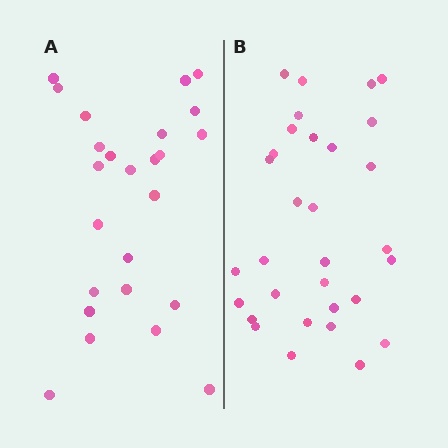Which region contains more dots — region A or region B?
Region B (the right region) has more dots.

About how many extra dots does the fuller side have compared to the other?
Region B has about 6 more dots than region A.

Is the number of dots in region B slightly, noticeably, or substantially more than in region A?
Region B has only slightly more — the two regions are fairly close. The ratio is roughly 1.2 to 1.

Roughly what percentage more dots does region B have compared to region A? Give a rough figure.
About 25% more.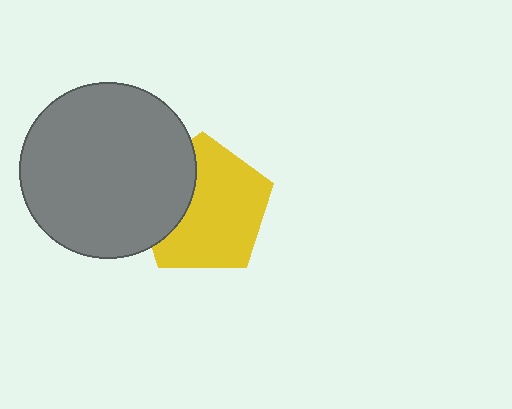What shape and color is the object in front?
The object in front is a gray circle.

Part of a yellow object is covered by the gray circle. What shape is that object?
It is a pentagon.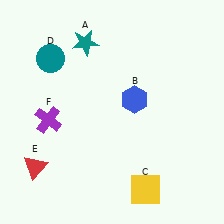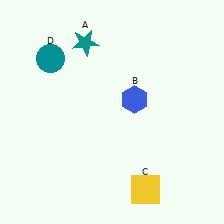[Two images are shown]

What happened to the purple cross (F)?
The purple cross (F) was removed in Image 2. It was in the bottom-left area of Image 1.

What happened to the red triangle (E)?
The red triangle (E) was removed in Image 2. It was in the bottom-left area of Image 1.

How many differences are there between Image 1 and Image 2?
There are 2 differences between the two images.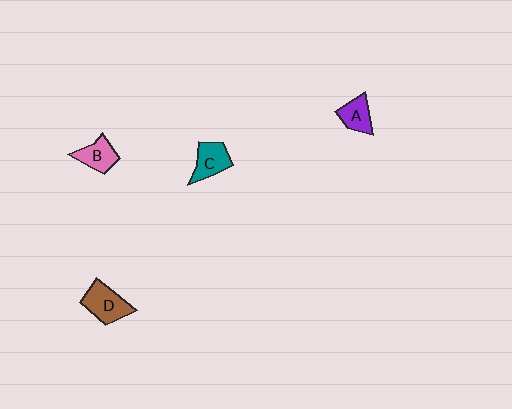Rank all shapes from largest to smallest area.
From largest to smallest: D (brown), C (teal), B (pink), A (purple).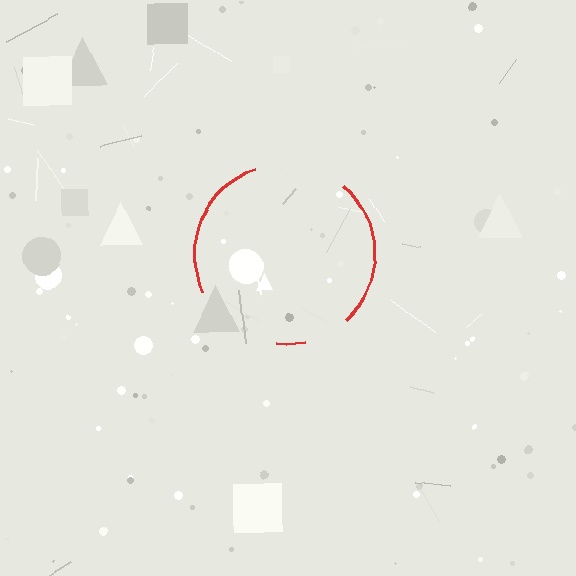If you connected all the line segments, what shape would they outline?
They would outline a circle.